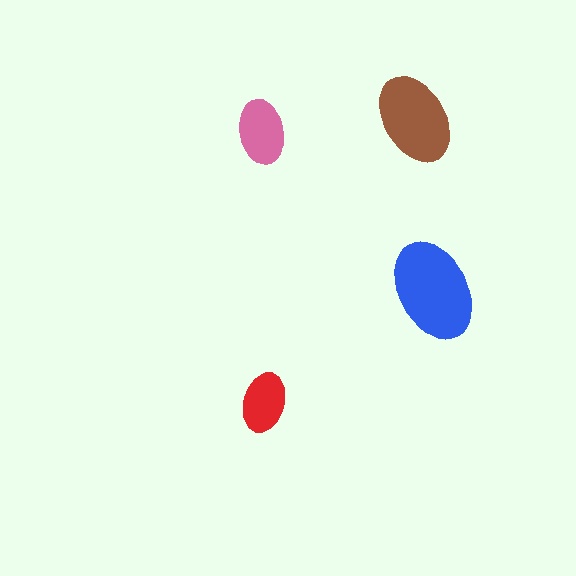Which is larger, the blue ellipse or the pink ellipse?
The blue one.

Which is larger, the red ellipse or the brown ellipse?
The brown one.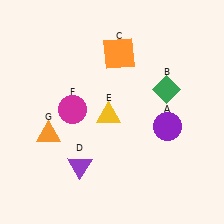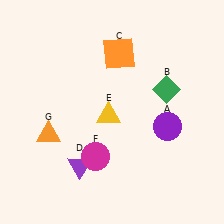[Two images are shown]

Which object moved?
The magenta circle (F) moved down.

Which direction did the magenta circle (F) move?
The magenta circle (F) moved down.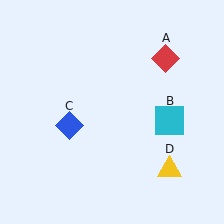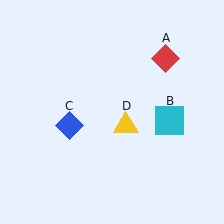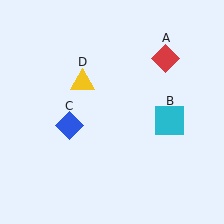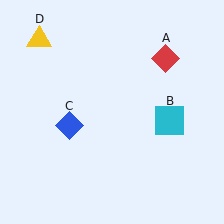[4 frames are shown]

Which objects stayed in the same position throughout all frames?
Red diamond (object A) and cyan square (object B) and blue diamond (object C) remained stationary.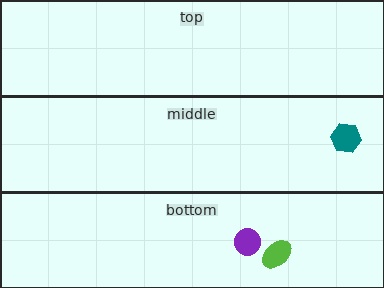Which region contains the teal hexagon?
The middle region.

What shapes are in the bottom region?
The purple circle, the lime ellipse.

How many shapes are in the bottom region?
2.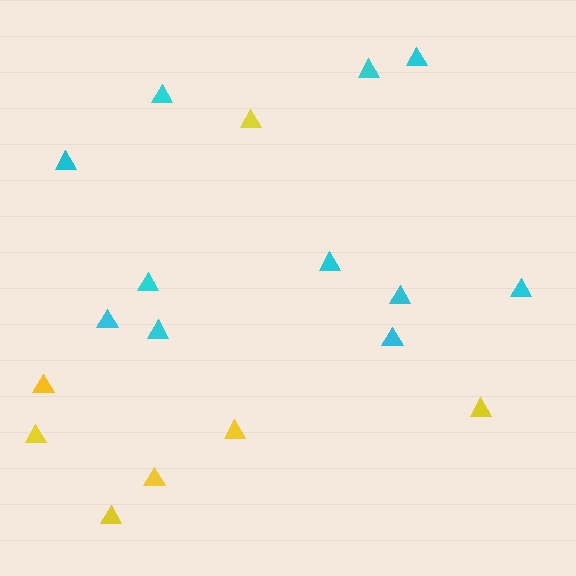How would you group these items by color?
There are 2 groups: one group of yellow triangles (7) and one group of cyan triangles (11).